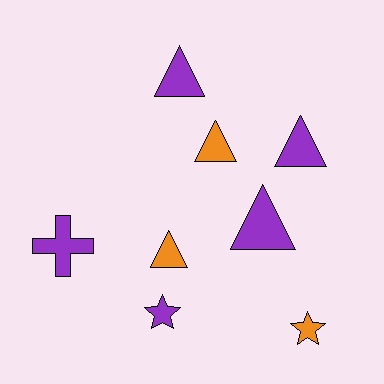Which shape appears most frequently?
Triangle, with 5 objects.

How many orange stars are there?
There is 1 orange star.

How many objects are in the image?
There are 8 objects.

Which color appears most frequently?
Purple, with 5 objects.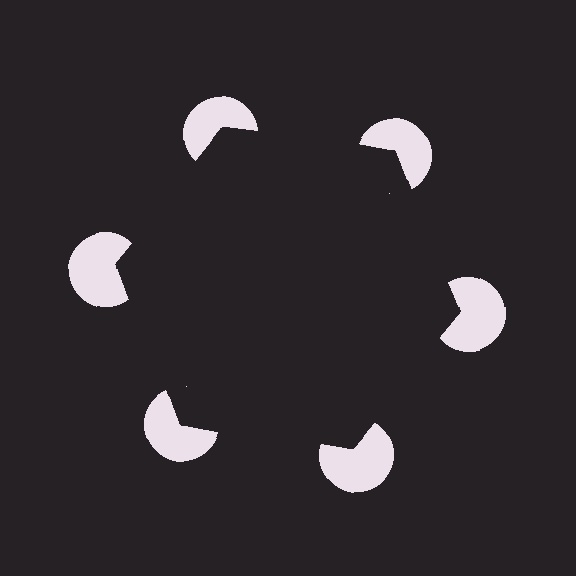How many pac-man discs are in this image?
There are 6 — one at each vertex of the illusory hexagon.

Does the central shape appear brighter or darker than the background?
It typically appears slightly darker than the background, even though no actual brightness change is drawn.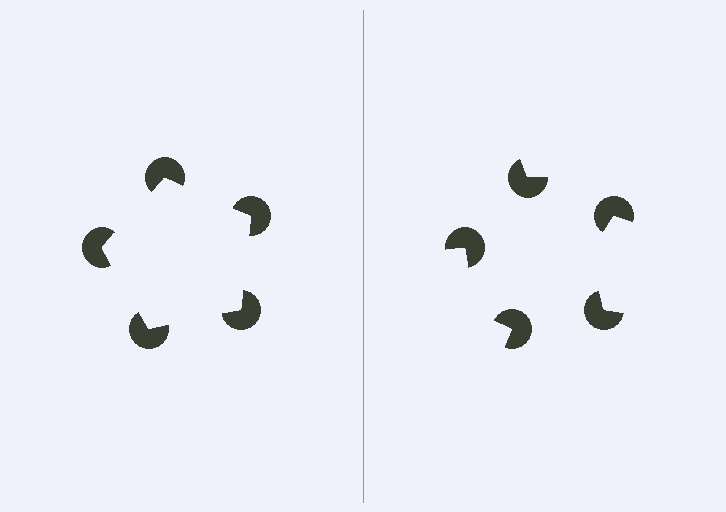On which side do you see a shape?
An illusory pentagon appears on the left side. On the right side the wedge cuts are rotated, so no coherent shape forms.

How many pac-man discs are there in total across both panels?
10 — 5 on each side.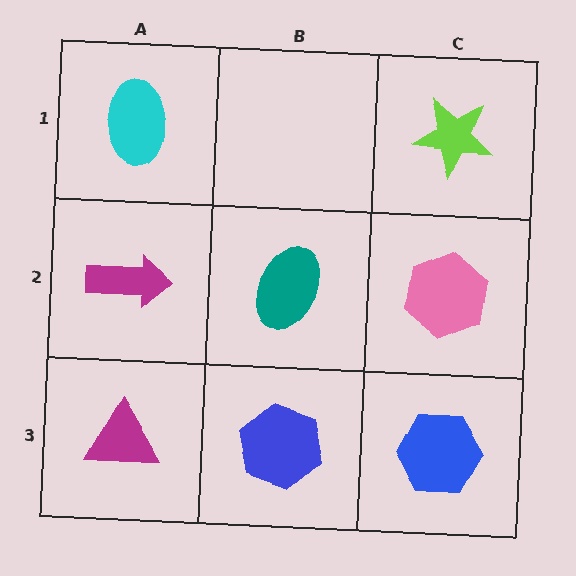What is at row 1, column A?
A cyan ellipse.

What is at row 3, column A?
A magenta triangle.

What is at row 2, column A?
A magenta arrow.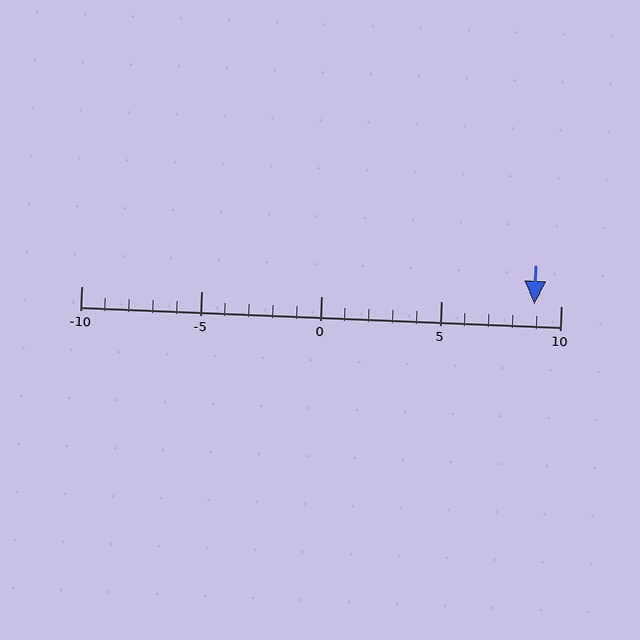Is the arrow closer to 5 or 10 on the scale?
The arrow is closer to 10.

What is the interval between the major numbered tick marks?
The major tick marks are spaced 5 units apart.